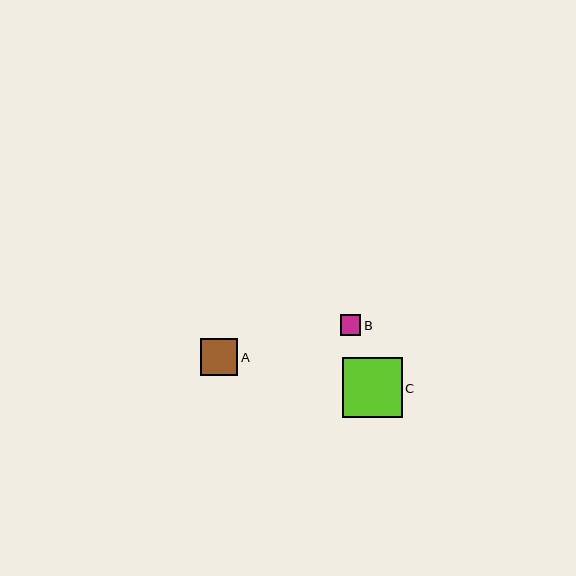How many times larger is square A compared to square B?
Square A is approximately 1.8 times the size of square B.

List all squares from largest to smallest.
From largest to smallest: C, A, B.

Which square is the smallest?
Square B is the smallest with a size of approximately 21 pixels.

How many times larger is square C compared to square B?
Square C is approximately 2.9 times the size of square B.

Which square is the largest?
Square C is the largest with a size of approximately 60 pixels.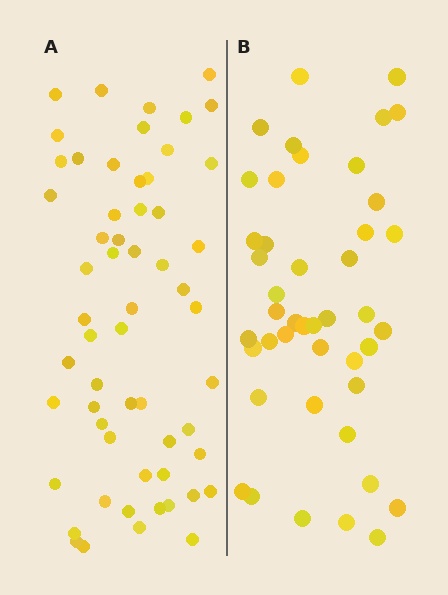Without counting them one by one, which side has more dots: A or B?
Region A (the left region) has more dots.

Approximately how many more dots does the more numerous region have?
Region A has approximately 15 more dots than region B.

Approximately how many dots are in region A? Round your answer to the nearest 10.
About 60 dots. (The exact count is 58, which rounds to 60.)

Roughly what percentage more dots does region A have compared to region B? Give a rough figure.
About 30% more.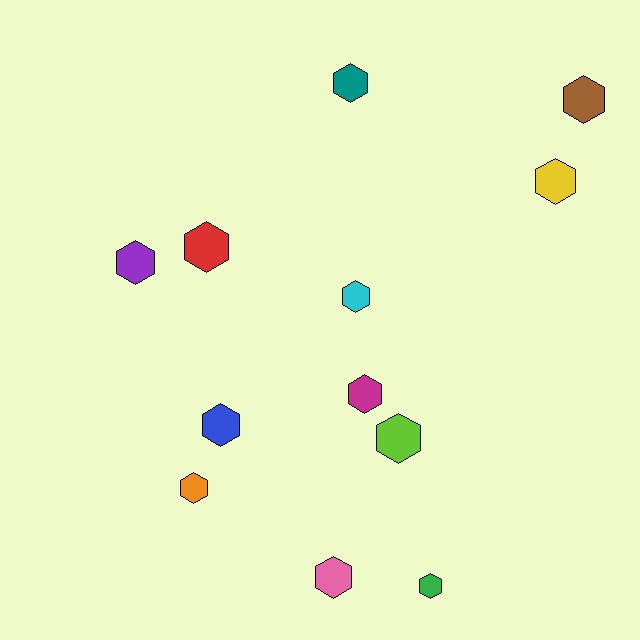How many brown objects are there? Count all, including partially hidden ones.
There is 1 brown object.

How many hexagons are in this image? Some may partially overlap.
There are 12 hexagons.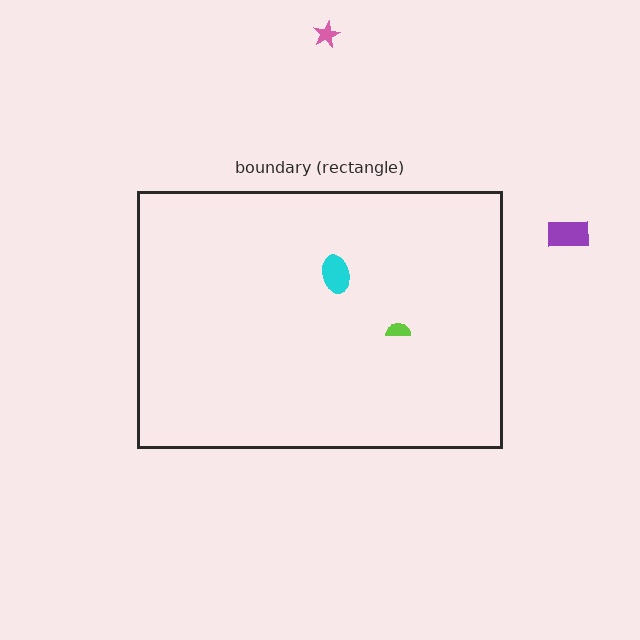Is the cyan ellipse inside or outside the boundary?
Inside.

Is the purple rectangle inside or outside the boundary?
Outside.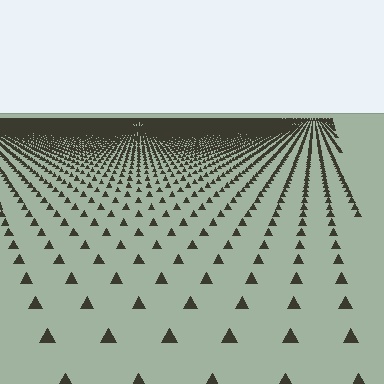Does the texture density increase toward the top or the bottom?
Density increases toward the top.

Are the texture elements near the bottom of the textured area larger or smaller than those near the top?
Larger. Near the bottom, elements are closer to the viewer and appear at a bigger on-screen size.